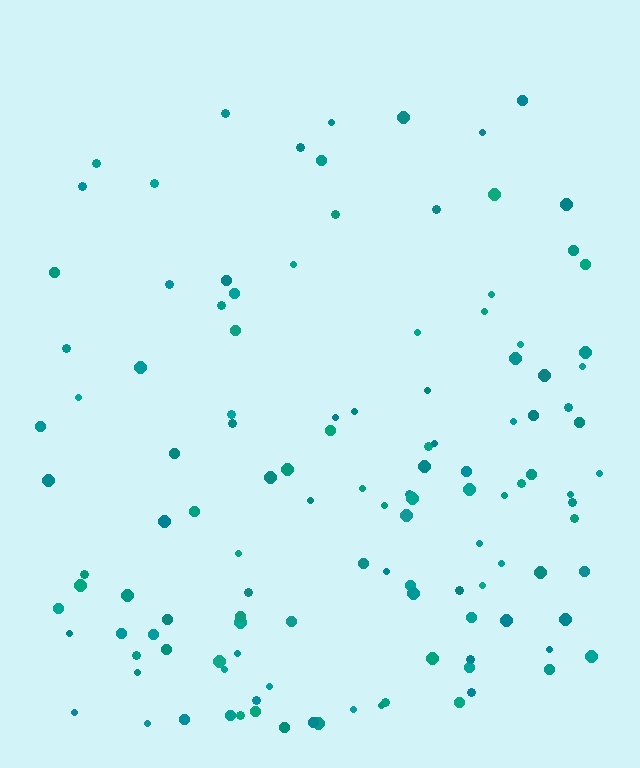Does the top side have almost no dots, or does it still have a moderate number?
Still a moderate number, just noticeably fewer than the bottom.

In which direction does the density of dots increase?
From top to bottom, with the bottom side densest.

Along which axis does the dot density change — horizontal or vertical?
Vertical.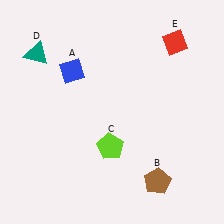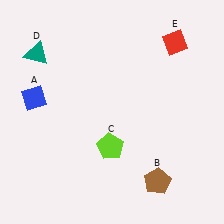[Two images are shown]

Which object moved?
The blue diamond (A) moved left.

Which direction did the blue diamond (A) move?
The blue diamond (A) moved left.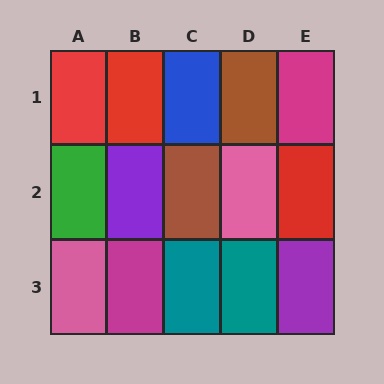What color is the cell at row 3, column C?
Teal.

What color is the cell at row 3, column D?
Teal.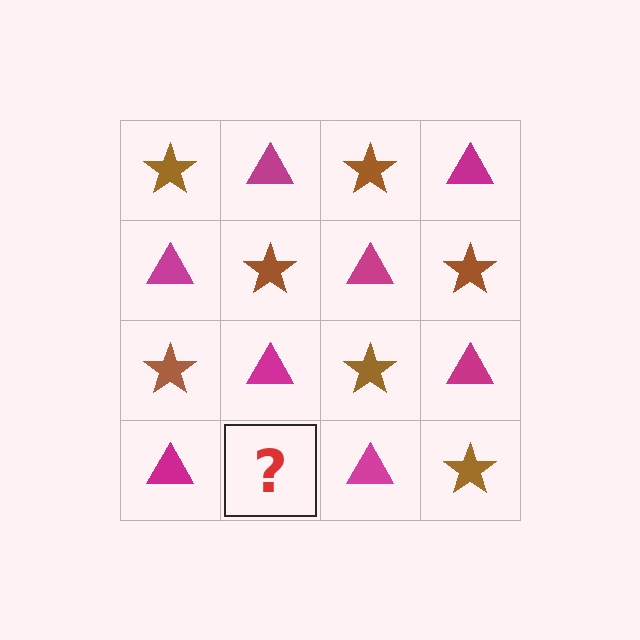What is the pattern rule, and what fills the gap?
The rule is that it alternates brown star and magenta triangle in a checkerboard pattern. The gap should be filled with a brown star.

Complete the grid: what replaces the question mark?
The question mark should be replaced with a brown star.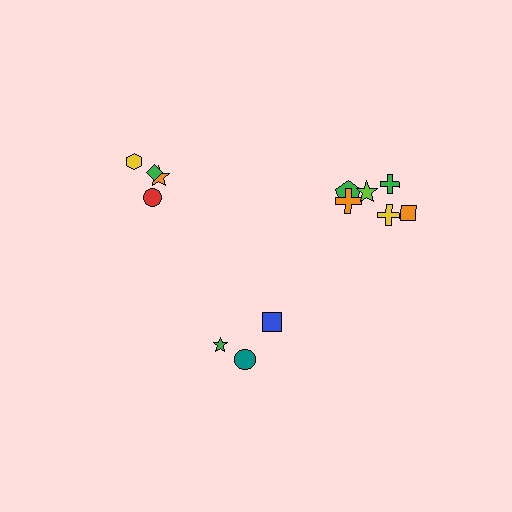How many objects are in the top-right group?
There are 6 objects.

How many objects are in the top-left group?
There are 4 objects.